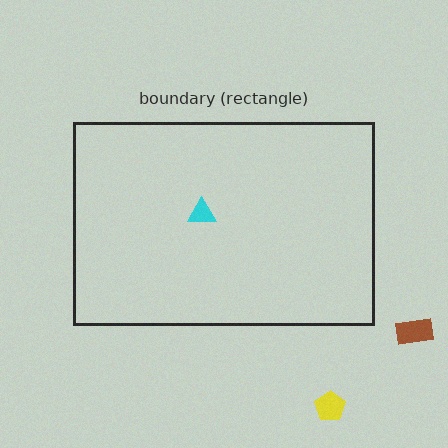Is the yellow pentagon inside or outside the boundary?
Outside.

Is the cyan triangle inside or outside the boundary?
Inside.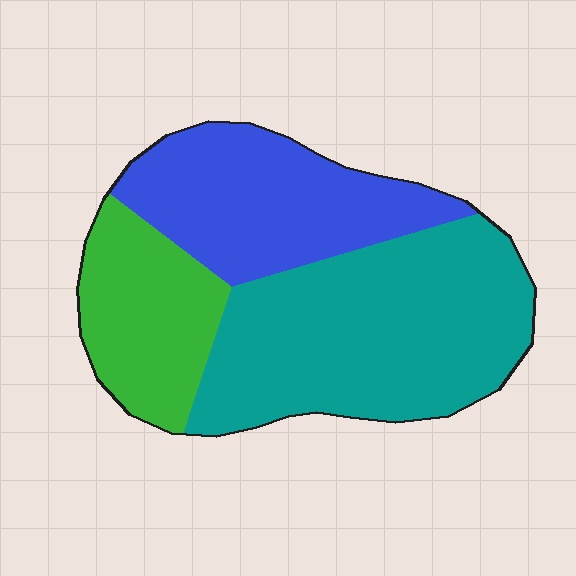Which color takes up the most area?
Teal, at roughly 50%.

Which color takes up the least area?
Green, at roughly 20%.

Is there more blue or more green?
Blue.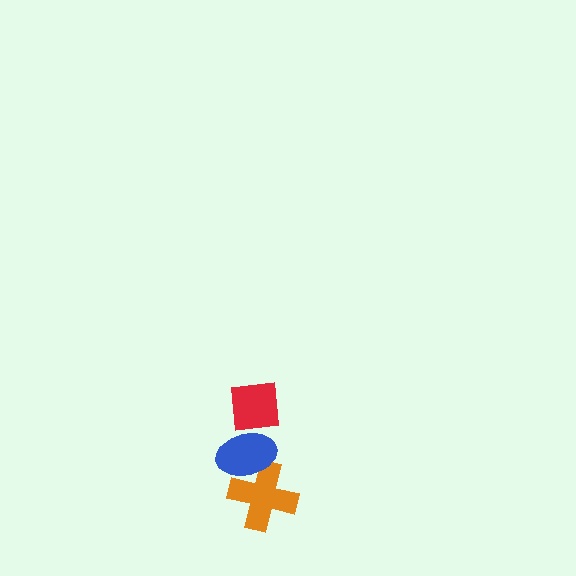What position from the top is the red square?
The red square is 1st from the top.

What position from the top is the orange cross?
The orange cross is 3rd from the top.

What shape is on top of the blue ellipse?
The red square is on top of the blue ellipse.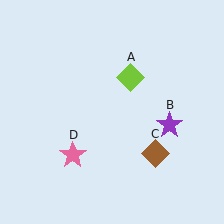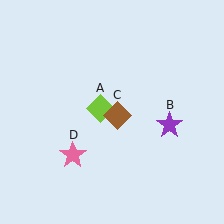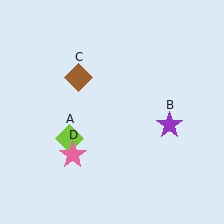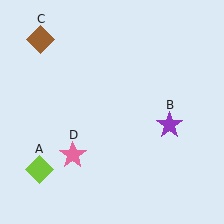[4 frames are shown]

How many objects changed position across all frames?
2 objects changed position: lime diamond (object A), brown diamond (object C).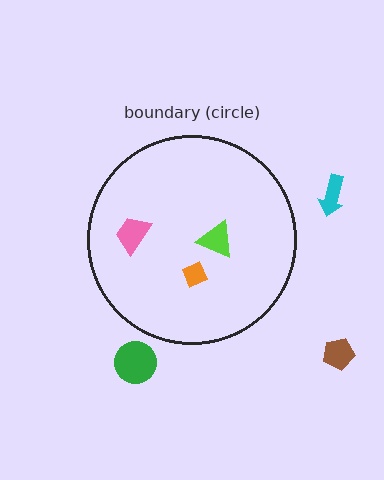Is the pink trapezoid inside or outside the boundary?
Inside.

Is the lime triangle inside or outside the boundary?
Inside.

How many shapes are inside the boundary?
3 inside, 3 outside.